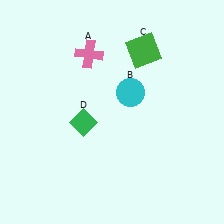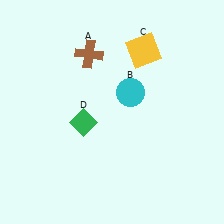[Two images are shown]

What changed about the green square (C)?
In Image 1, C is green. In Image 2, it changed to yellow.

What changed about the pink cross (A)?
In Image 1, A is pink. In Image 2, it changed to brown.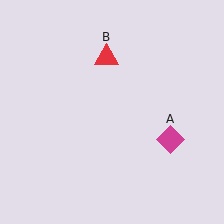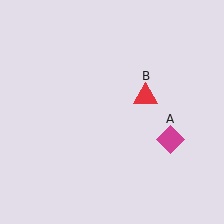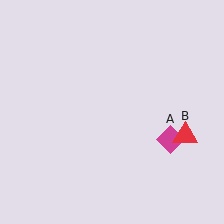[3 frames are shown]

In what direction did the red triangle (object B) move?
The red triangle (object B) moved down and to the right.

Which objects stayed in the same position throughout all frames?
Magenta diamond (object A) remained stationary.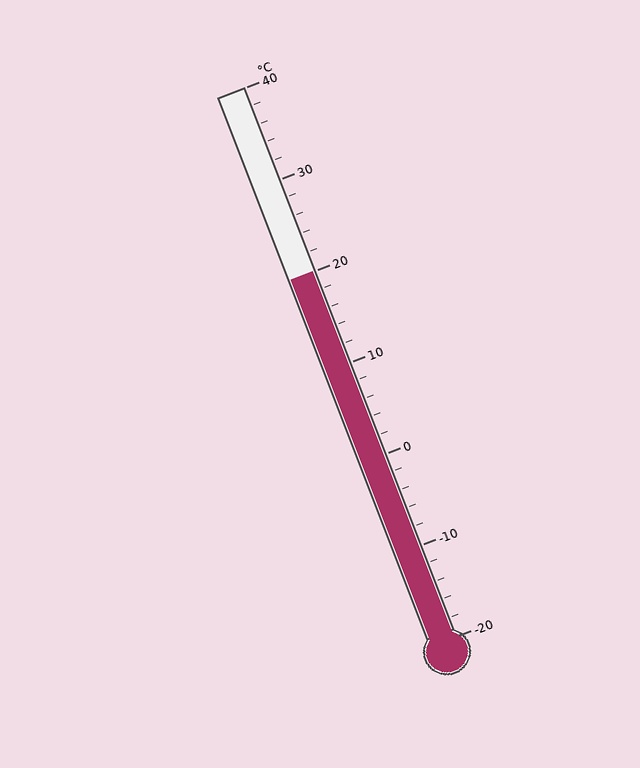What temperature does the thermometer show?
The thermometer shows approximately 20°C.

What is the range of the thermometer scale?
The thermometer scale ranges from -20°C to 40°C.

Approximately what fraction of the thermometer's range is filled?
The thermometer is filled to approximately 65% of its range.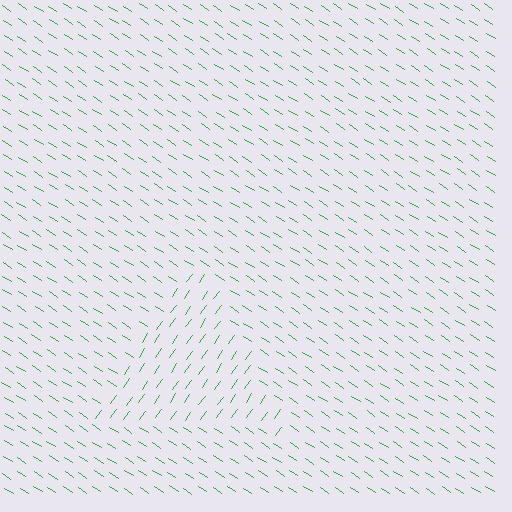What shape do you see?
I see a triangle.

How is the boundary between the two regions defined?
The boundary is defined purely by a change in line orientation (approximately 88 degrees difference). All lines are the same color and thickness.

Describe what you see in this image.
The image is filled with small green line segments. A triangle region in the image has lines oriented differently from the surrounding lines, creating a visible texture boundary.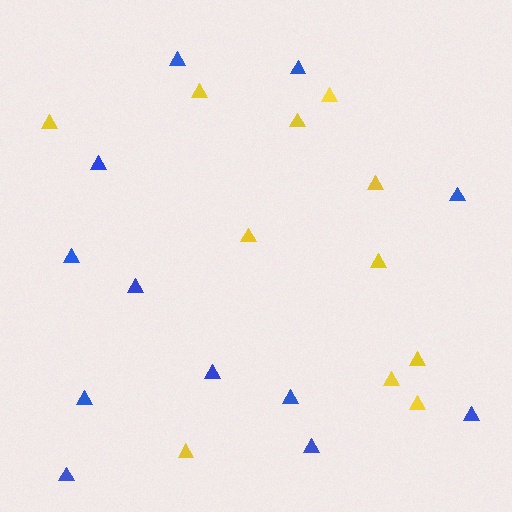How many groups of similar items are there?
There are 2 groups: one group of yellow triangles (11) and one group of blue triangles (12).